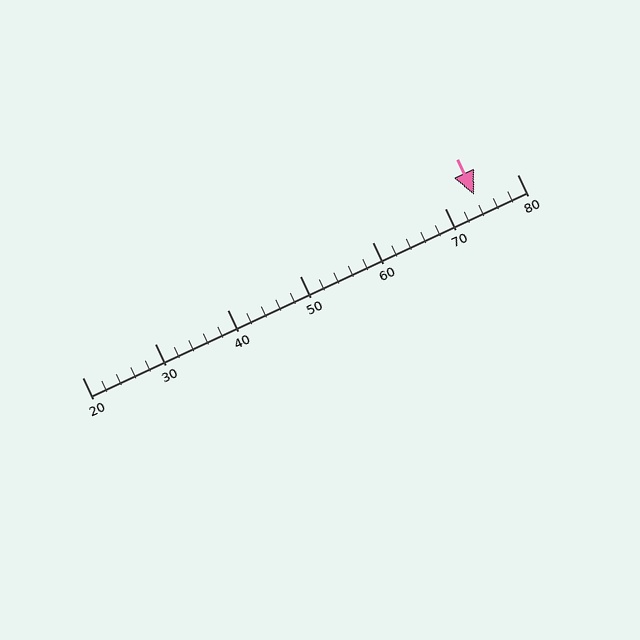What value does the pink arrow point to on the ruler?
The pink arrow points to approximately 74.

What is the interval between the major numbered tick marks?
The major tick marks are spaced 10 units apart.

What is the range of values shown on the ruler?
The ruler shows values from 20 to 80.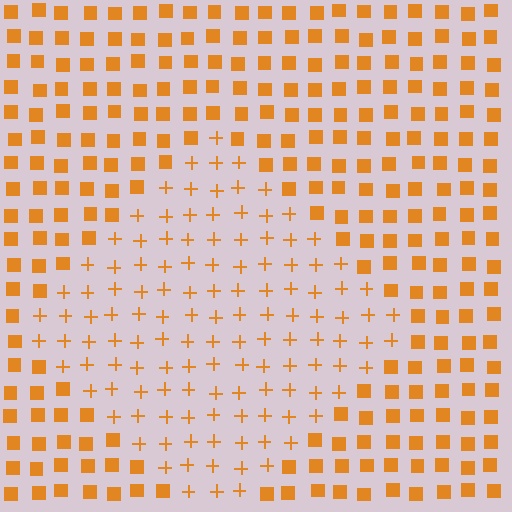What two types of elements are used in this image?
The image uses plus signs inside the diamond region and squares outside it.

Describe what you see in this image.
The image is filled with small orange elements arranged in a uniform grid. A diamond-shaped region contains plus signs, while the surrounding area contains squares. The boundary is defined purely by the change in element shape.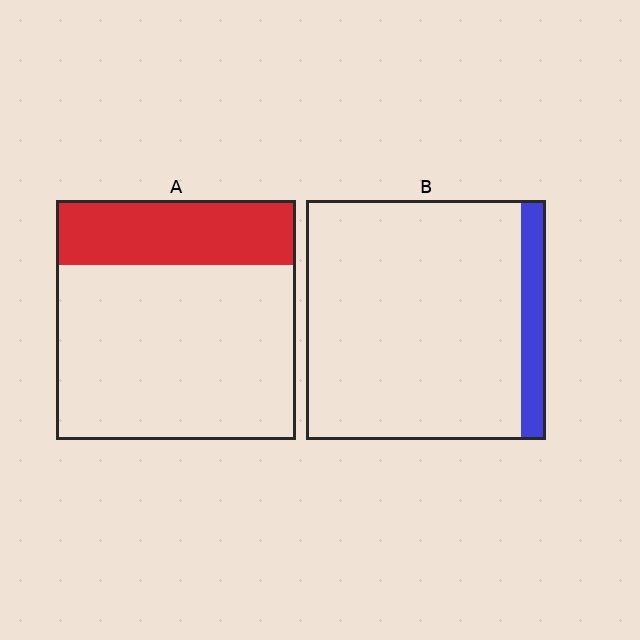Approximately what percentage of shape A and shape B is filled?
A is approximately 25% and B is approximately 10%.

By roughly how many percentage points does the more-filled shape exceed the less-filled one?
By roughly 15 percentage points (A over B).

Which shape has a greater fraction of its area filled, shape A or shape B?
Shape A.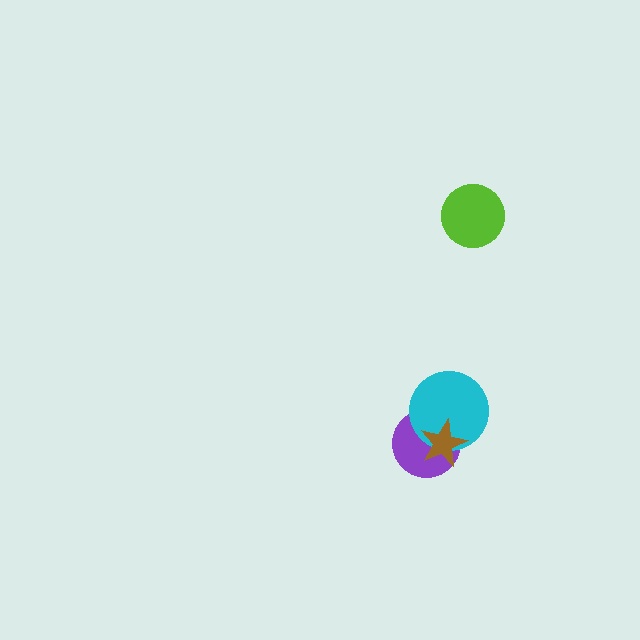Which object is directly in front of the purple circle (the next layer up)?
The cyan circle is directly in front of the purple circle.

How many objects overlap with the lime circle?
0 objects overlap with the lime circle.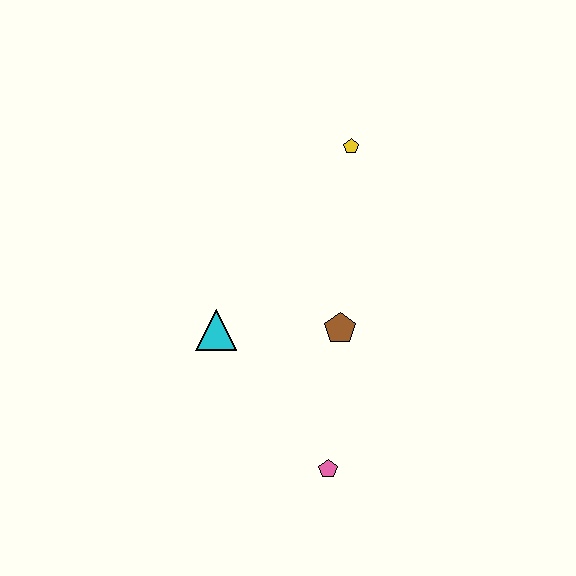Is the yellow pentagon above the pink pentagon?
Yes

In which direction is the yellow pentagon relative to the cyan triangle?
The yellow pentagon is above the cyan triangle.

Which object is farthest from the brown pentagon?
The yellow pentagon is farthest from the brown pentagon.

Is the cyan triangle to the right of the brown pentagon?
No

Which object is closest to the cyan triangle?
The brown pentagon is closest to the cyan triangle.